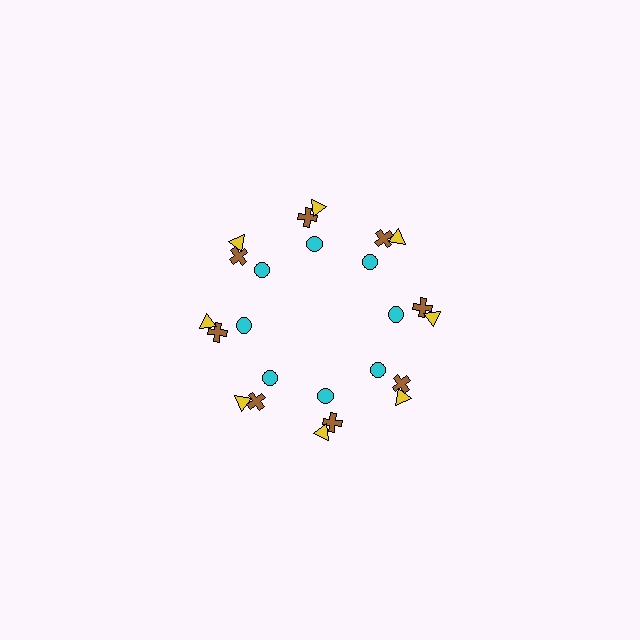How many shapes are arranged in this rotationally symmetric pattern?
There are 24 shapes, arranged in 8 groups of 3.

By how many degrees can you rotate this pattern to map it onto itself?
The pattern maps onto itself every 45 degrees of rotation.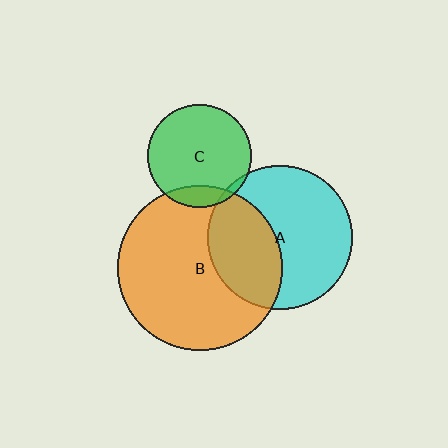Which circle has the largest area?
Circle B (orange).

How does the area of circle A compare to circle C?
Approximately 1.9 times.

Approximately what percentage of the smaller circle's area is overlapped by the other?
Approximately 15%.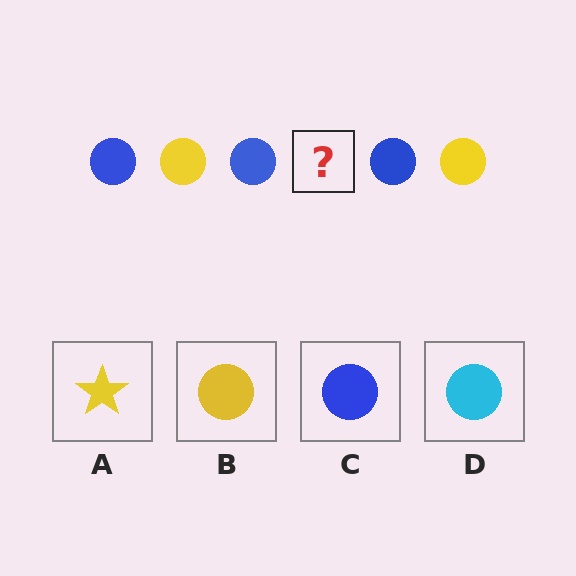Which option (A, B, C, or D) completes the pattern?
B.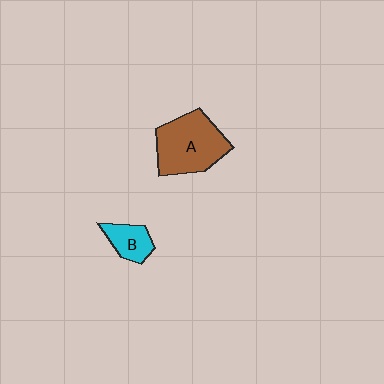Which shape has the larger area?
Shape A (brown).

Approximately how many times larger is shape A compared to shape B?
Approximately 2.4 times.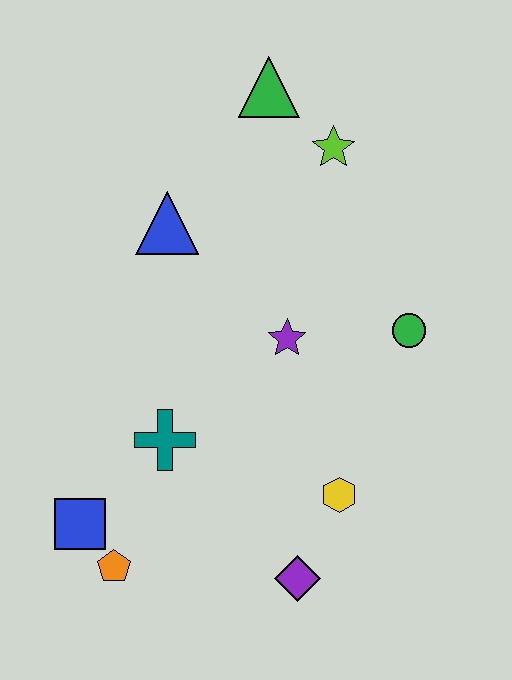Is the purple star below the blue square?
No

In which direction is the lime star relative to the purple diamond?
The lime star is above the purple diamond.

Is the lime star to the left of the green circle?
Yes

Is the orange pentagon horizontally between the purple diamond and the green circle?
No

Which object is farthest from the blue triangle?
The purple diamond is farthest from the blue triangle.